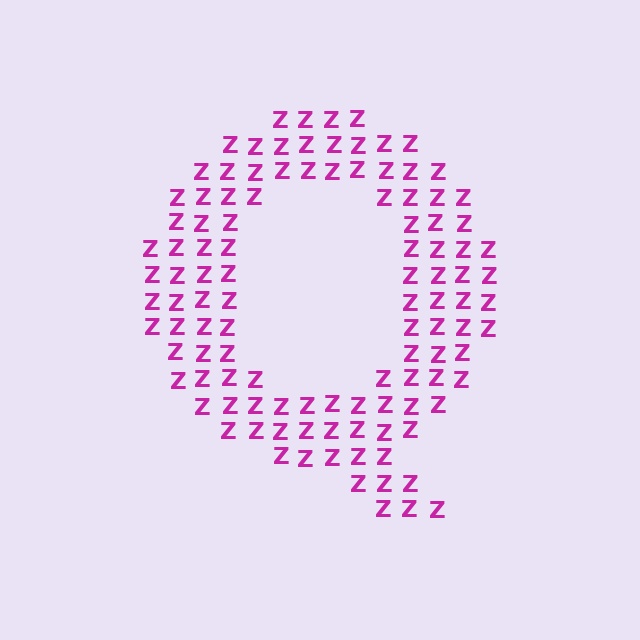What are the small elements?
The small elements are letter Z's.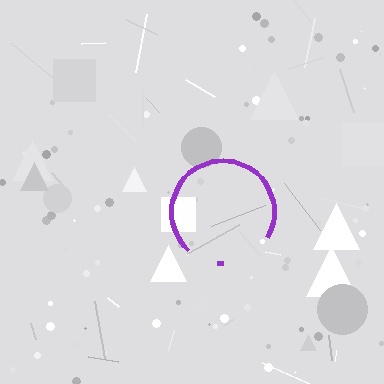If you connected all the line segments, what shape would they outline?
They would outline a circle.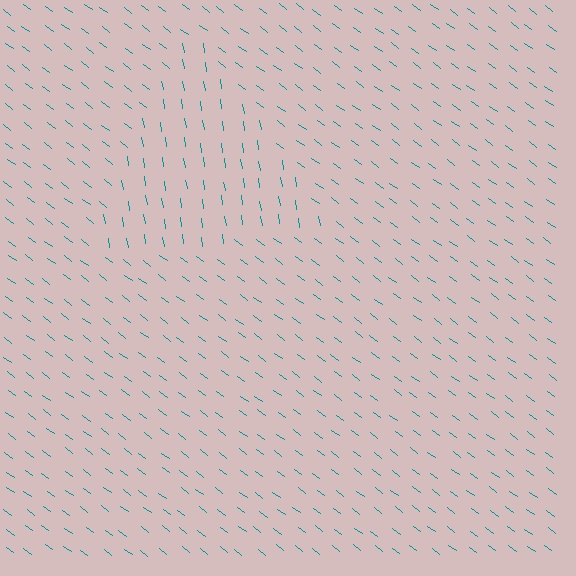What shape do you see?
I see a triangle.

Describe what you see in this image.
The image is filled with small teal line segments. A triangle region in the image has lines oriented differently from the surrounding lines, creating a visible texture boundary.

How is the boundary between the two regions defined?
The boundary is defined purely by a change in line orientation (approximately 45 degrees difference). All lines are the same color and thickness.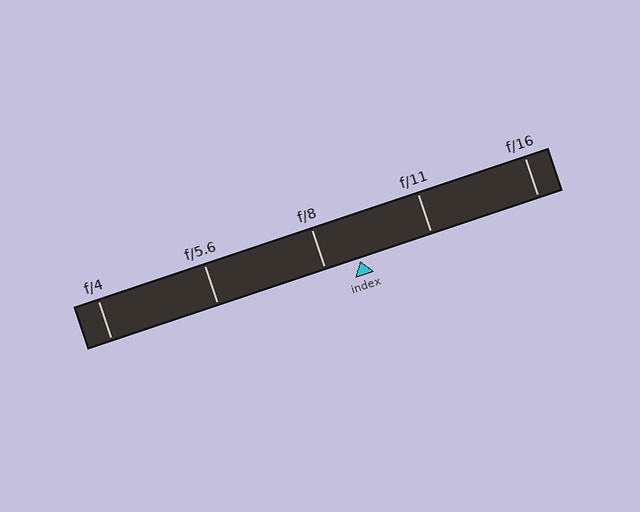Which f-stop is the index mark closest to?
The index mark is closest to f/8.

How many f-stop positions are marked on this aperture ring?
There are 5 f-stop positions marked.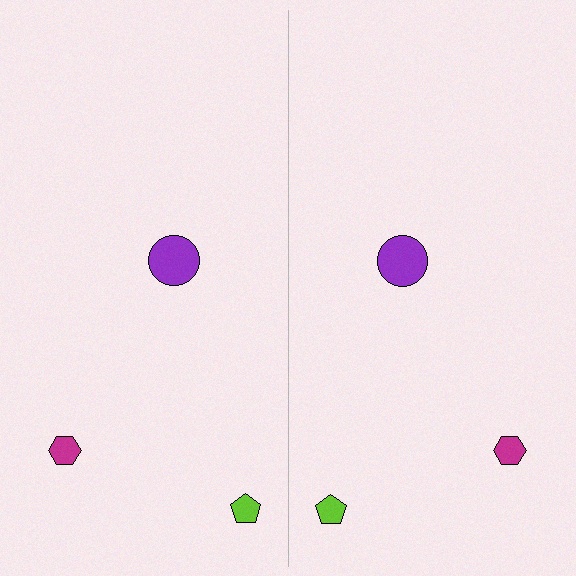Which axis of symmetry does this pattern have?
The pattern has a vertical axis of symmetry running through the center of the image.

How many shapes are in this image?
There are 6 shapes in this image.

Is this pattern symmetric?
Yes, this pattern has bilateral (reflection) symmetry.